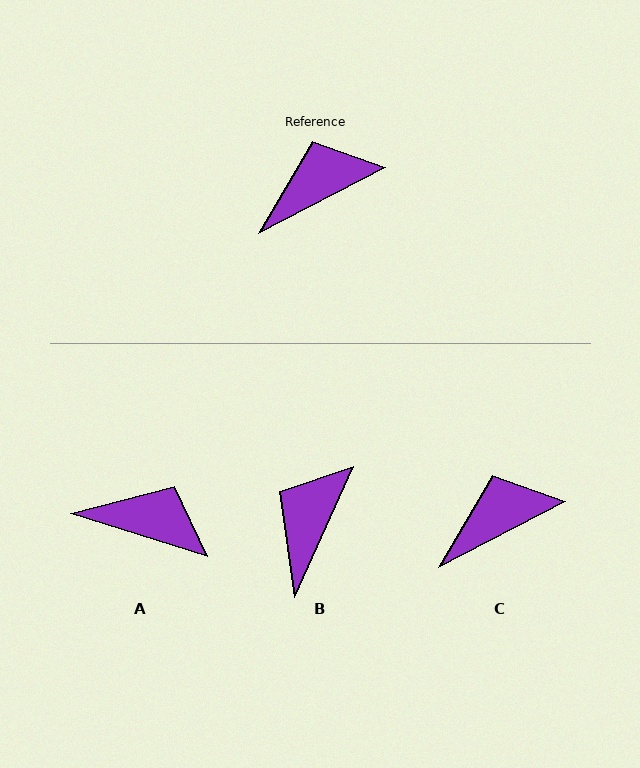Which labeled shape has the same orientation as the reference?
C.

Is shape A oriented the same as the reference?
No, it is off by about 45 degrees.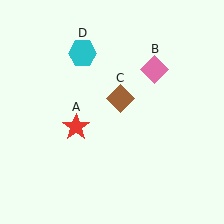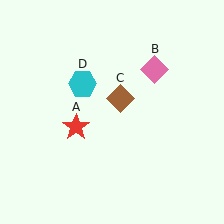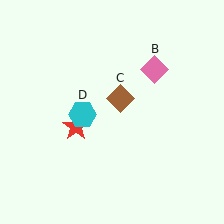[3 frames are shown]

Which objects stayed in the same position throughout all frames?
Red star (object A) and pink diamond (object B) and brown diamond (object C) remained stationary.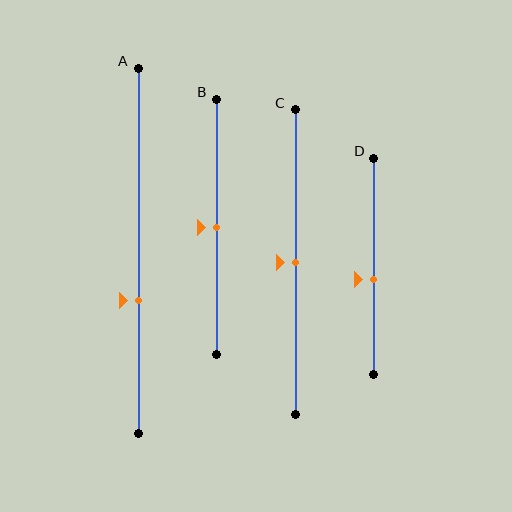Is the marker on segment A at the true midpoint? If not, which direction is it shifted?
No, the marker on segment A is shifted downward by about 14% of the segment length.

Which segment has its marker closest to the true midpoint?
Segment B has its marker closest to the true midpoint.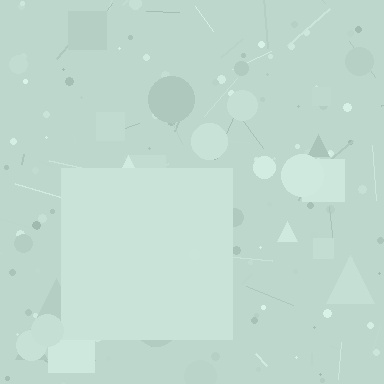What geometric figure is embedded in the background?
A square is embedded in the background.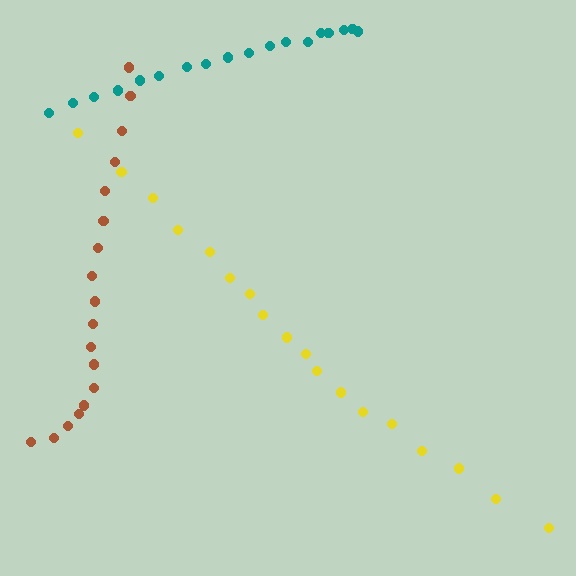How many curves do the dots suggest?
There are 3 distinct paths.